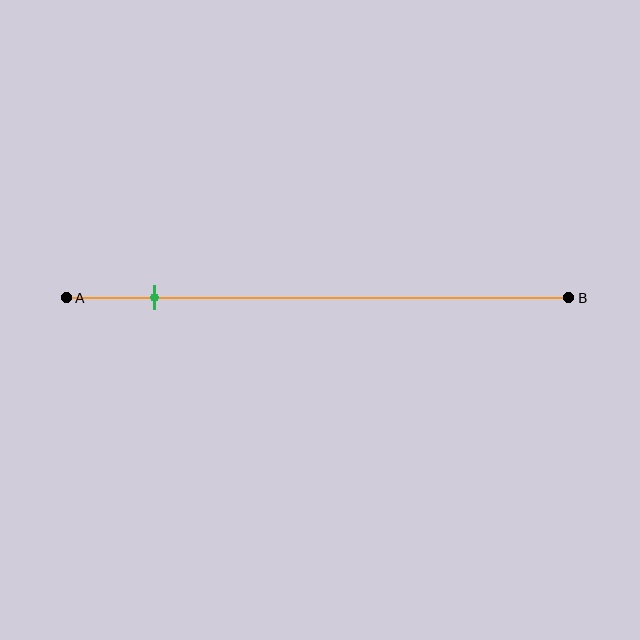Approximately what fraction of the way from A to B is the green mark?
The green mark is approximately 20% of the way from A to B.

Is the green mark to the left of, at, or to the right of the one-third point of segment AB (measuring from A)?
The green mark is to the left of the one-third point of segment AB.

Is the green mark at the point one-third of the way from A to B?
No, the mark is at about 20% from A, not at the 33% one-third point.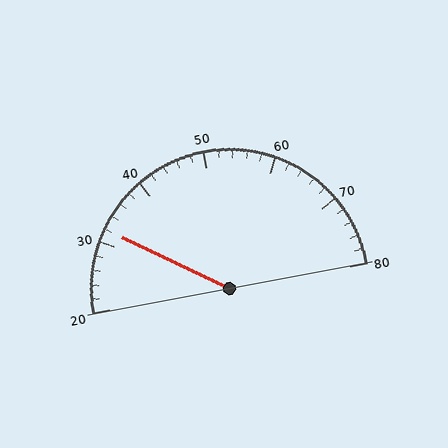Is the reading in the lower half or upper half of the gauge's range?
The reading is in the lower half of the range (20 to 80).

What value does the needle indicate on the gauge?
The needle indicates approximately 32.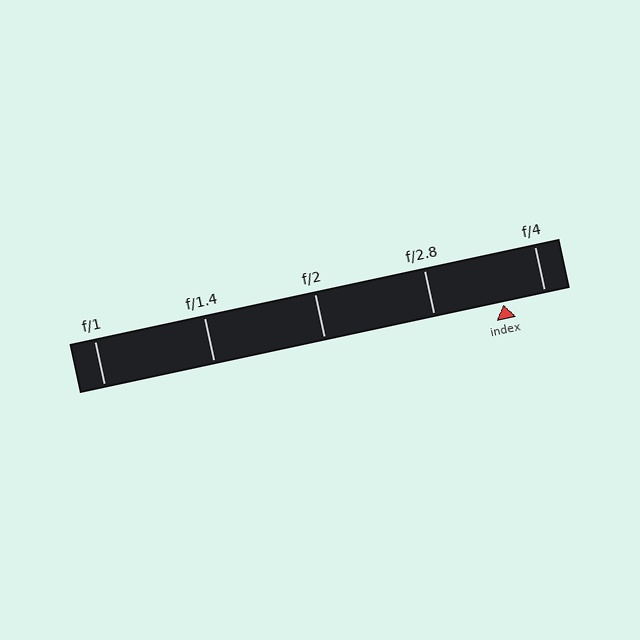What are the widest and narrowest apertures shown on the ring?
The widest aperture shown is f/1 and the narrowest is f/4.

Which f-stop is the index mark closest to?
The index mark is closest to f/4.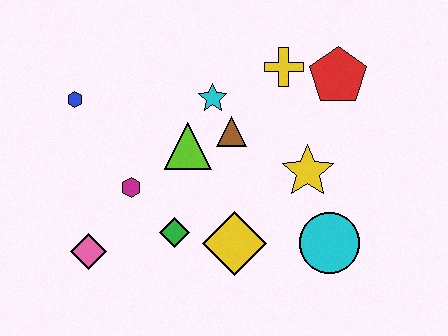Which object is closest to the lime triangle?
The brown triangle is closest to the lime triangle.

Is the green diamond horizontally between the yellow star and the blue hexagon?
Yes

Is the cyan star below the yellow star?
No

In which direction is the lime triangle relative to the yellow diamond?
The lime triangle is above the yellow diamond.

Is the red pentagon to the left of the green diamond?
No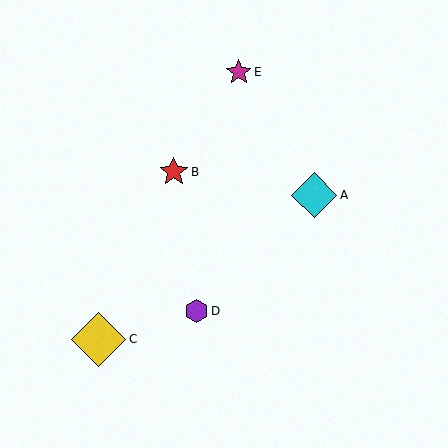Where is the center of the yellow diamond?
The center of the yellow diamond is at (99, 339).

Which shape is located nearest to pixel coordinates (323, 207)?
The cyan diamond (labeled A) at (314, 195) is nearest to that location.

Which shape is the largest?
The yellow diamond (labeled C) is the largest.